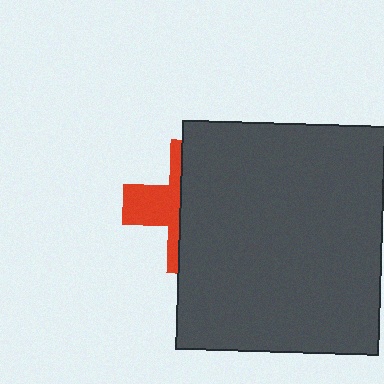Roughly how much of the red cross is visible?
A small part of it is visible (roughly 35%).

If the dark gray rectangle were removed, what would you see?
You would see the complete red cross.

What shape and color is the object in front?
The object in front is a dark gray rectangle.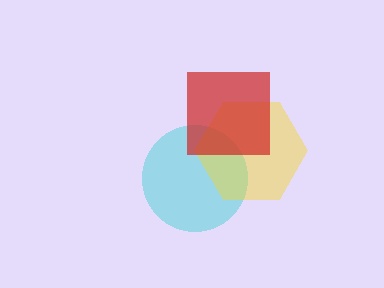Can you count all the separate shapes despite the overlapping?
Yes, there are 3 separate shapes.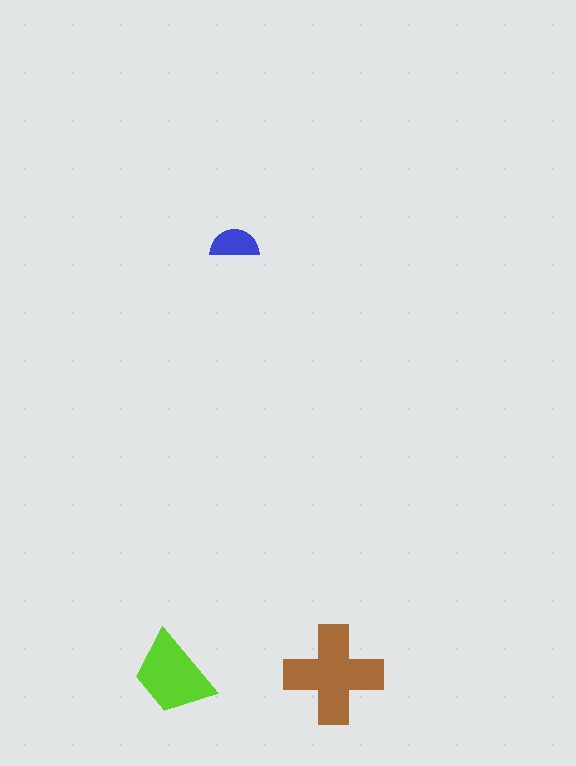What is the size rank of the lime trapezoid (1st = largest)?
2nd.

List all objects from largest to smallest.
The brown cross, the lime trapezoid, the blue semicircle.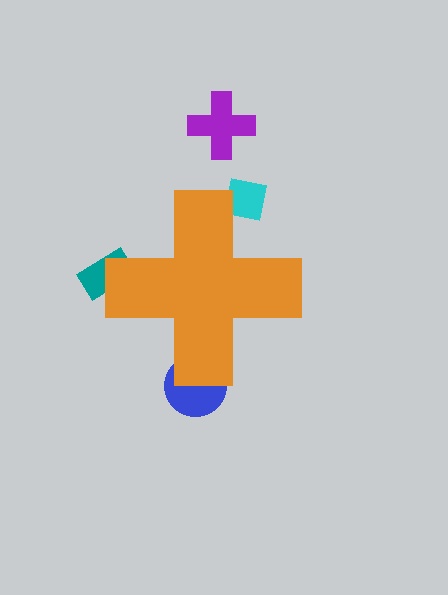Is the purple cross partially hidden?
No, the purple cross is fully visible.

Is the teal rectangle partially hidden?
Yes, the teal rectangle is partially hidden behind the orange cross.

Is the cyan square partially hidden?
Yes, the cyan square is partially hidden behind the orange cross.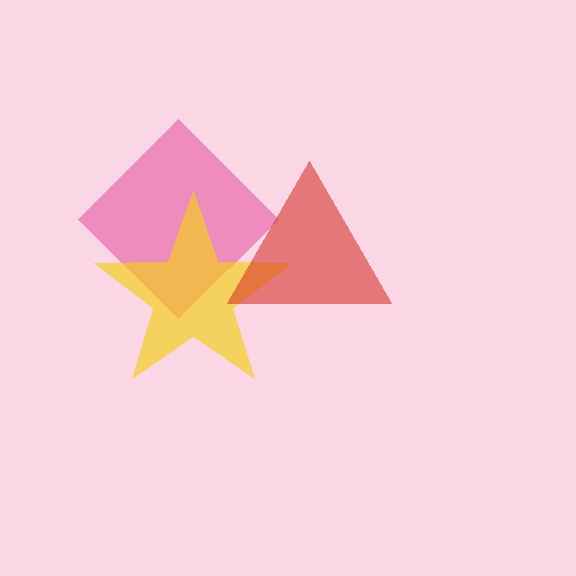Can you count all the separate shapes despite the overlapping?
Yes, there are 3 separate shapes.